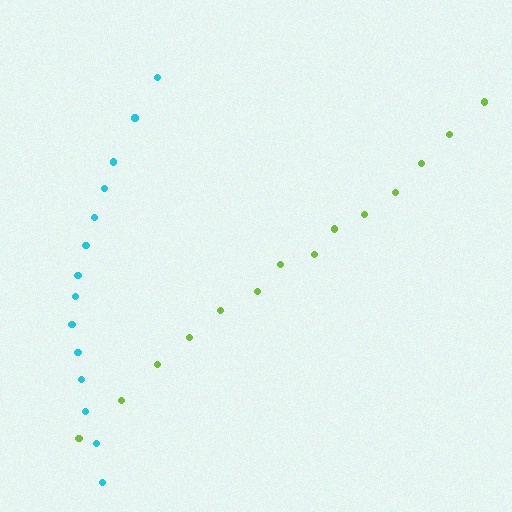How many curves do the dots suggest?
There are 2 distinct paths.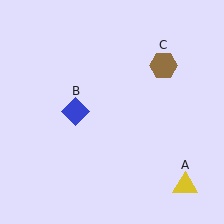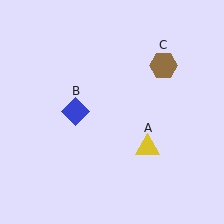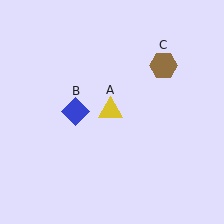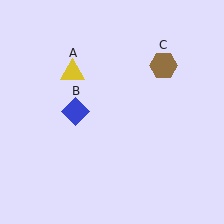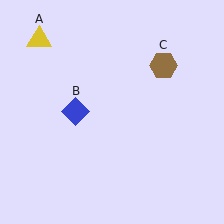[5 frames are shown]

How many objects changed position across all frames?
1 object changed position: yellow triangle (object A).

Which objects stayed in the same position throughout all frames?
Blue diamond (object B) and brown hexagon (object C) remained stationary.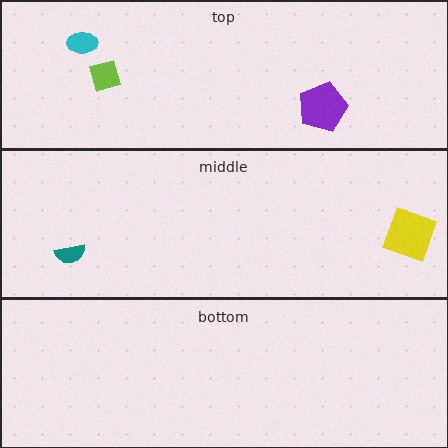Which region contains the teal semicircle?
The middle region.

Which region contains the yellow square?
The middle region.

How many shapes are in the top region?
3.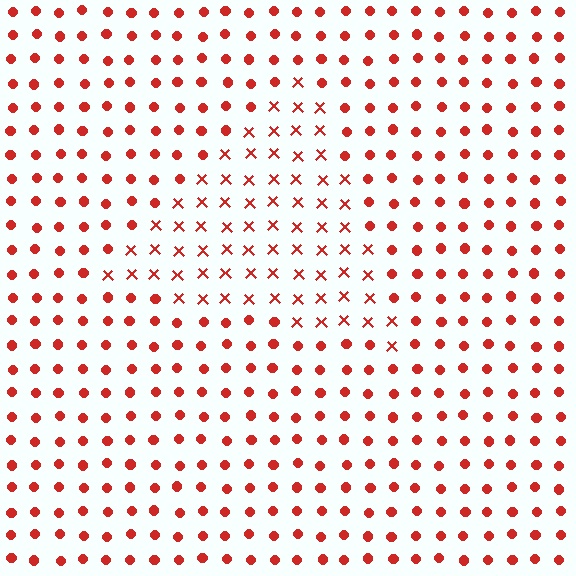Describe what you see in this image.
The image is filled with small red elements arranged in a uniform grid. A triangle-shaped region contains X marks, while the surrounding area contains circles. The boundary is defined purely by the change in element shape.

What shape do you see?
I see a triangle.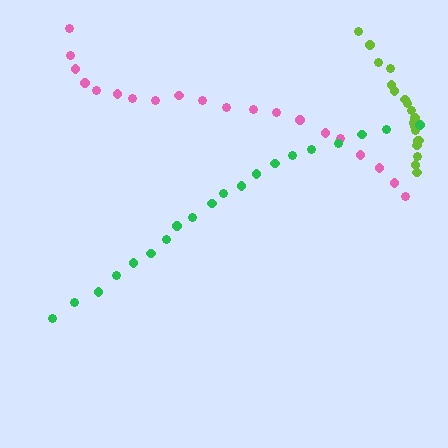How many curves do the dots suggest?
There are 3 distinct paths.